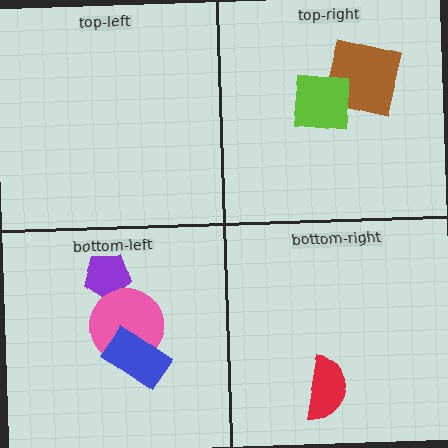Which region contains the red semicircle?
The bottom-right region.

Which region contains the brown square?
The top-right region.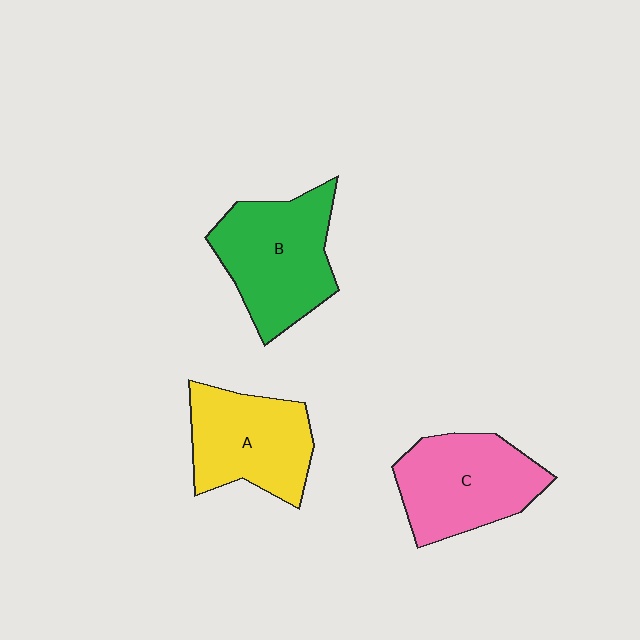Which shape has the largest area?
Shape B (green).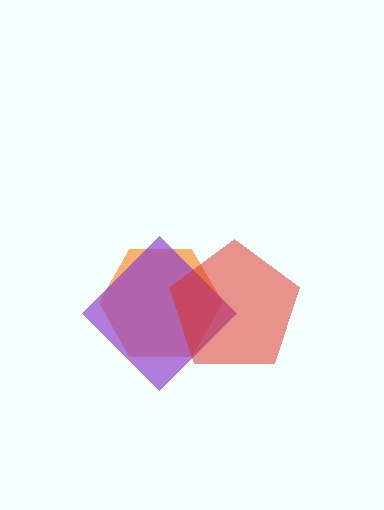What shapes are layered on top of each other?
The layered shapes are: an orange hexagon, a purple diamond, a red pentagon.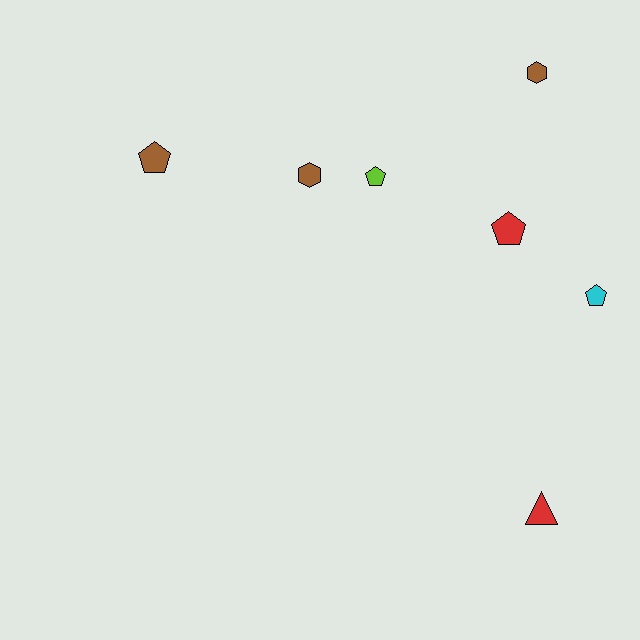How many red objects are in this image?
There are 2 red objects.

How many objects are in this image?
There are 7 objects.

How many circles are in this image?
There are no circles.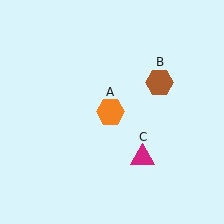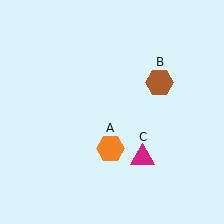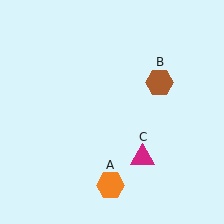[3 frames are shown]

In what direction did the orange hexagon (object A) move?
The orange hexagon (object A) moved down.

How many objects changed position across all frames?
1 object changed position: orange hexagon (object A).